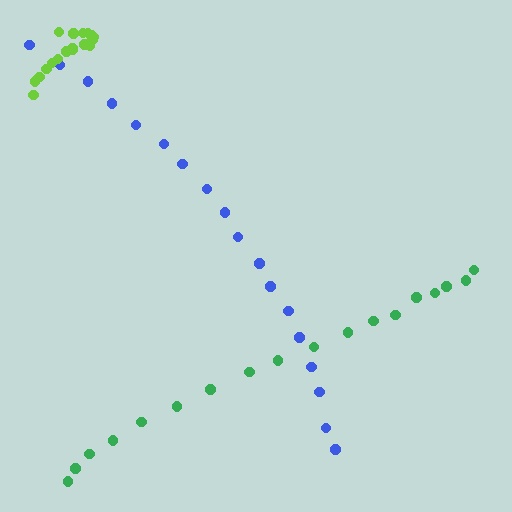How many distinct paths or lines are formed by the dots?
There are 3 distinct paths.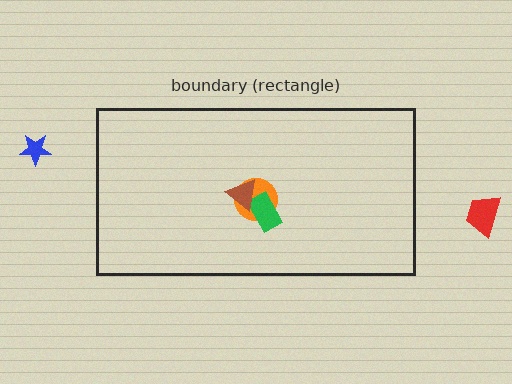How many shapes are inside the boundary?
3 inside, 2 outside.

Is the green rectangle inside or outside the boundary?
Inside.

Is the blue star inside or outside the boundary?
Outside.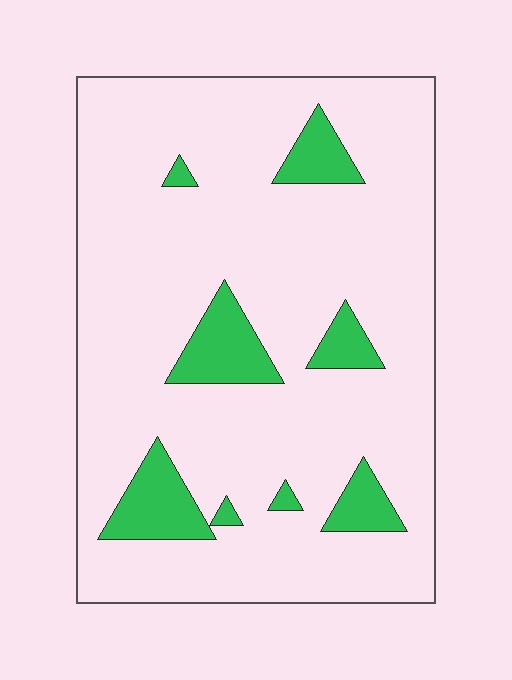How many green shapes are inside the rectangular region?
8.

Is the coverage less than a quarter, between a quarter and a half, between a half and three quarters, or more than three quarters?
Less than a quarter.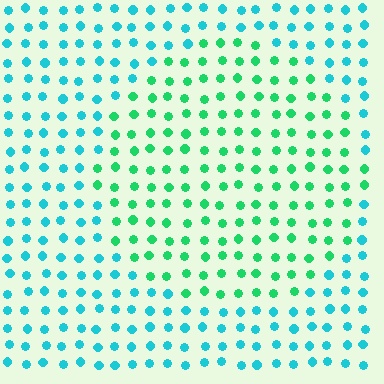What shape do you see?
I see a circle.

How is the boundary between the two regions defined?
The boundary is defined purely by a slight shift in hue (about 40 degrees). Spacing, size, and orientation are identical on both sides.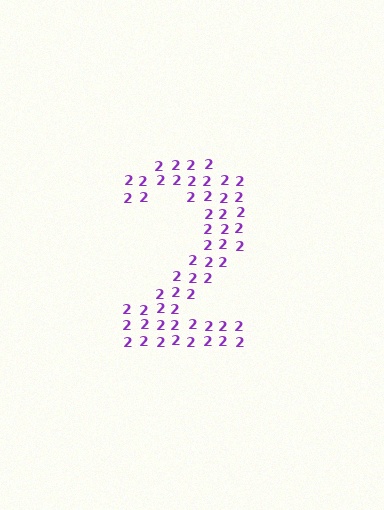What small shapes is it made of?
It is made of small digit 2's.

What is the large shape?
The large shape is the digit 2.